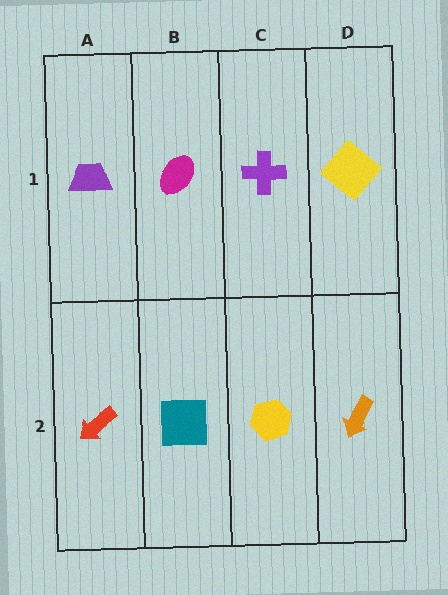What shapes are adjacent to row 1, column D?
An orange arrow (row 2, column D), a purple cross (row 1, column C).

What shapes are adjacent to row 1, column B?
A teal square (row 2, column B), a purple trapezoid (row 1, column A), a purple cross (row 1, column C).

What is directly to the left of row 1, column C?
A magenta ellipse.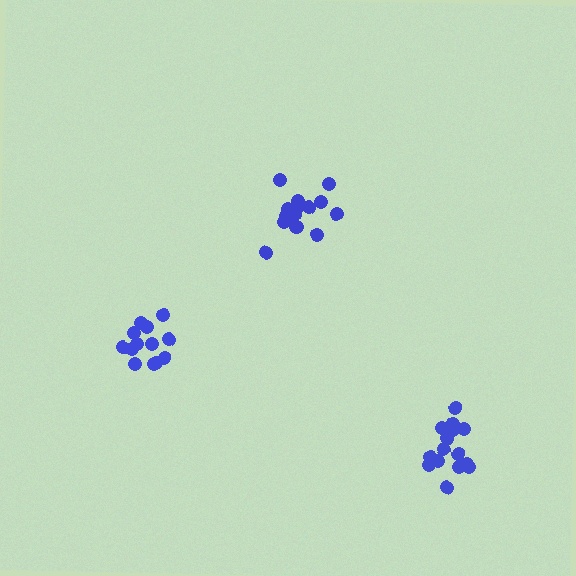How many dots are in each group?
Group 1: 15 dots, Group 2: 13 dots, Group 3: 17 dots (45 total).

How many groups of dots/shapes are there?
There are 3 groups.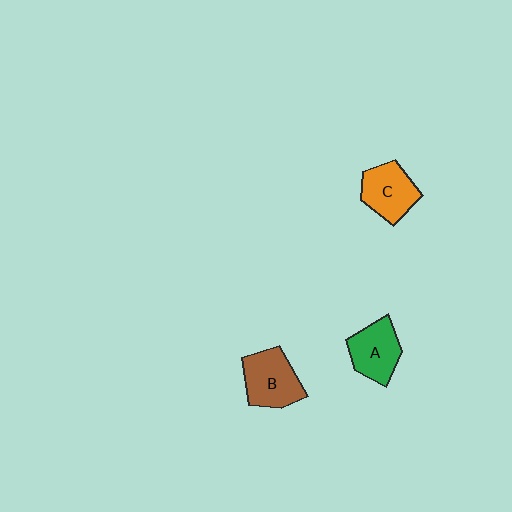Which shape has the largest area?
Shape B (brown).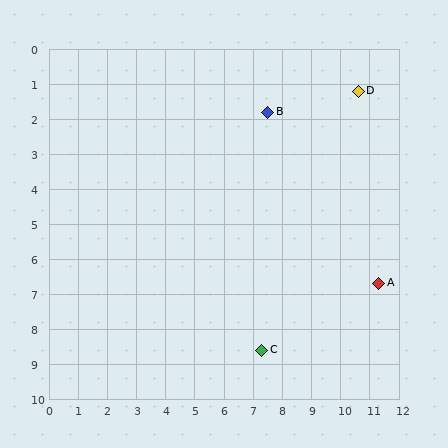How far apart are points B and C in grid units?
Points B and C are about 6.8 grid units apart.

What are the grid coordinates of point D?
Point D is at approximately (10.6, 1.2).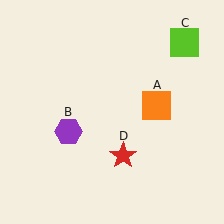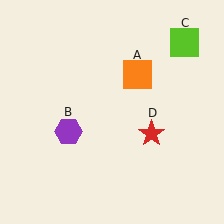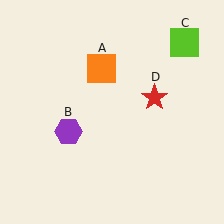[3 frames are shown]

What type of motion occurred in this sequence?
The orange square (object A), red star (object D) rotated counterclockwise around the center of the scene.